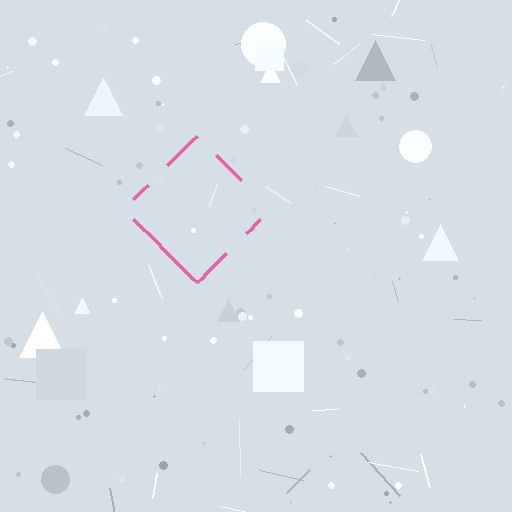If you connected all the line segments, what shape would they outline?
They would outline a diamond.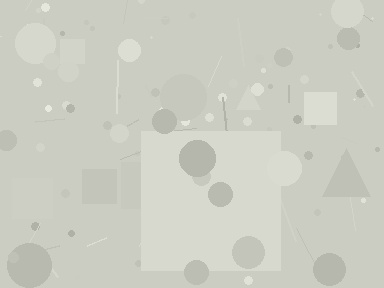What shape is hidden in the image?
A square is hidden in the image.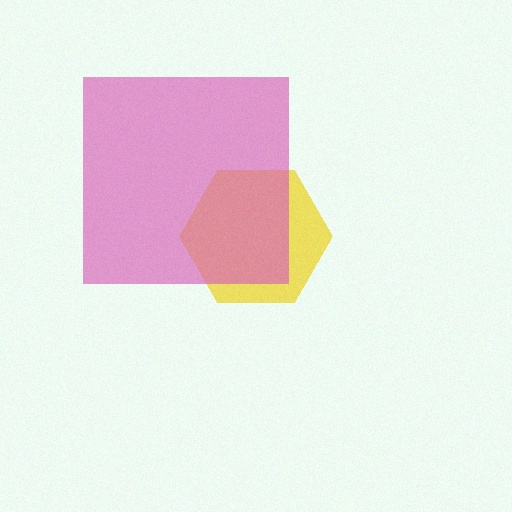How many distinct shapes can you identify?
There are 2 distinct shapes: a yellow hexagon, a pink square.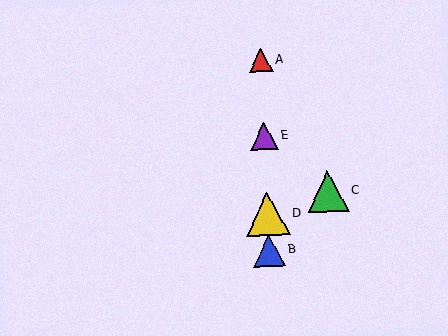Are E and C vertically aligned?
No, E is at x≈264 and C is at x≈328.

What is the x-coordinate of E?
Object E is at x≈264.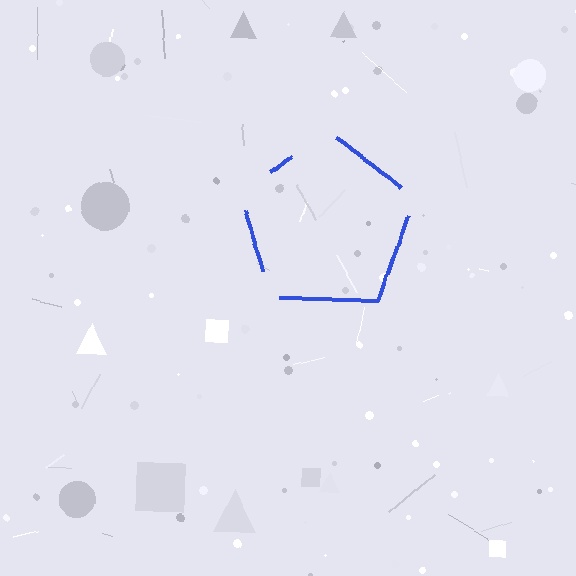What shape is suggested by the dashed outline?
The dashed outline suggests a pentagon.